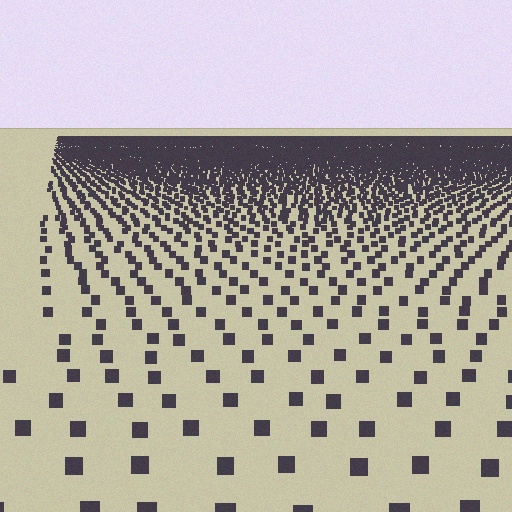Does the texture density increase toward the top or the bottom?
Density increases toward the top.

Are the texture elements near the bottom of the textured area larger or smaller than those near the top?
Larger. Near the bottom, elements are closer to the viewer and appear at a bigger on-screen size.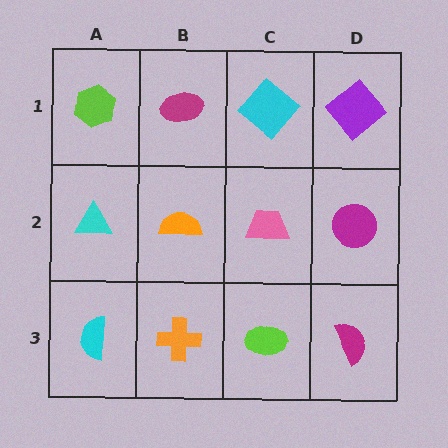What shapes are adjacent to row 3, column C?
A pink trapezoid (row 2, column C), an orange cross (row 3, column B), a magenta semicircle (row 3, column D).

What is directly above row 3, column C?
A pink trapezoid.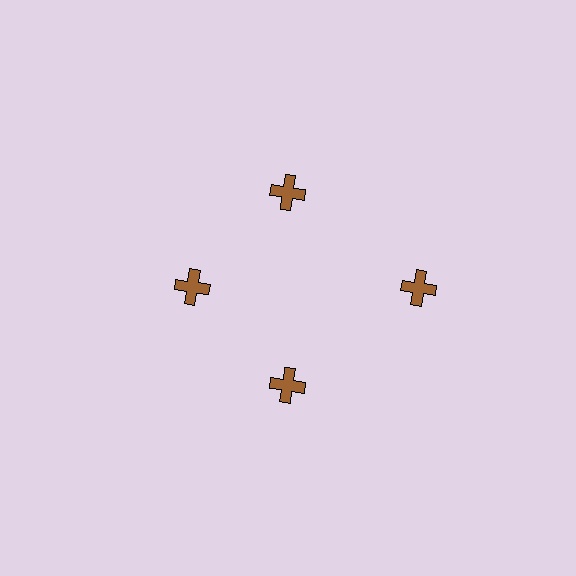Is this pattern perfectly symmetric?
No. The 4 brown crosses are arranged in a ring, but one element near the 3 o'clock position is pushed outward from the center, breaking the 4-fold rotational symmetry.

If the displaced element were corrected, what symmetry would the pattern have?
It would have 4-fold rotational symmetry — the pattern would map onto itself every 90 degrees.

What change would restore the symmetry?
The symmetry would be restored by moving it inward, back onto the ring so that all 4 crosses sit at equal angles and equal distance from the center.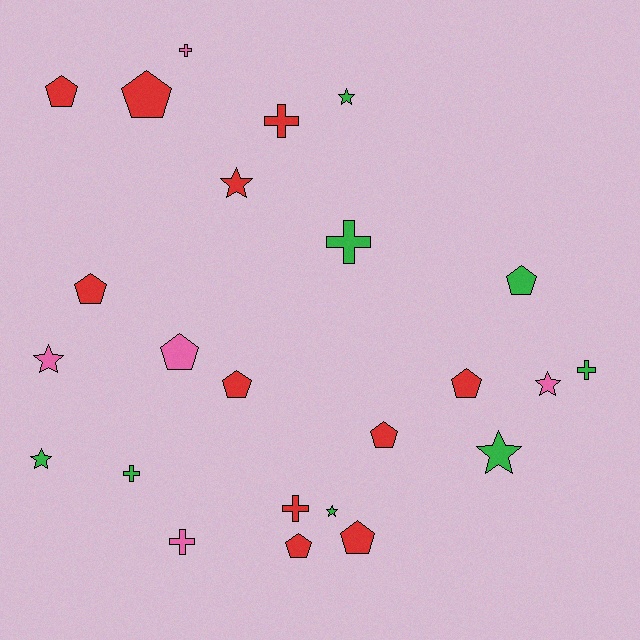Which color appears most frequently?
Red, with 11 objects.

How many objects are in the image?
There are 24 objects.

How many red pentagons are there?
There are 8 red pentagons.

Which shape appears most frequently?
Pentagon, with 10 objects.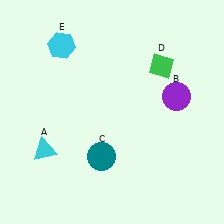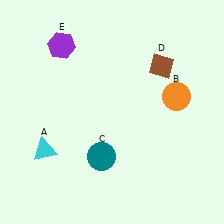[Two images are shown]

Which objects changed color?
B changed from purple to orange. D changed from green to brown. E changed from cyan to purple.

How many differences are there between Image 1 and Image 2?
There are 3 differences between the two images.